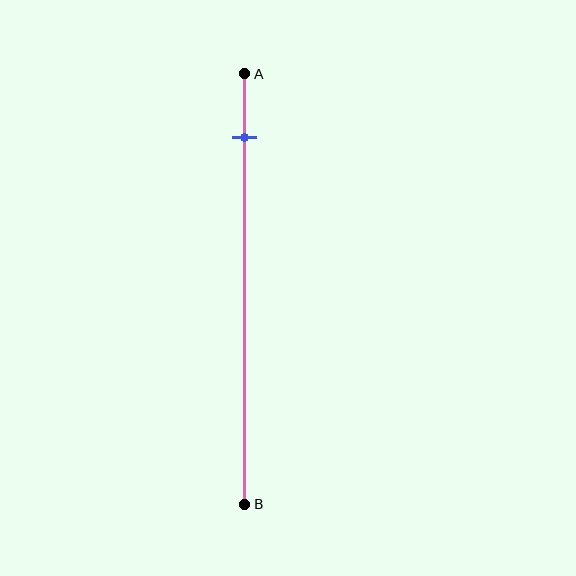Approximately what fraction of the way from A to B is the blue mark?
The blue mark is approximately 15% of the way from A to B.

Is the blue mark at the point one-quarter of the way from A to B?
No, the mark is at about 15% from A, not at the 25% one-quarter point.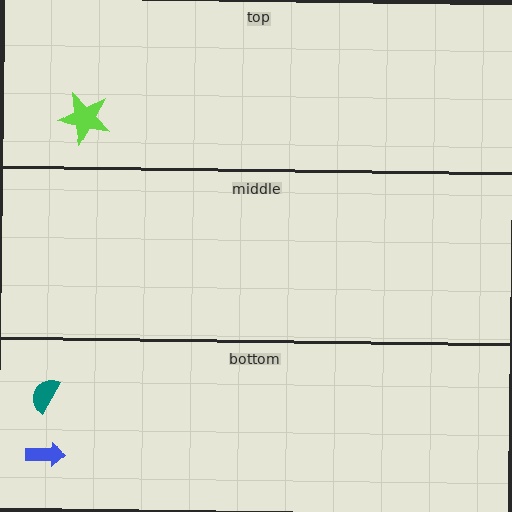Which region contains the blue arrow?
The bottom region.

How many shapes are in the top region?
1.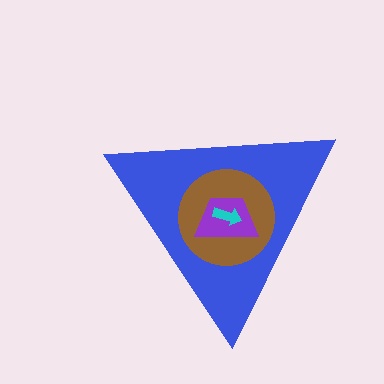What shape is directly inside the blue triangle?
The brown circle.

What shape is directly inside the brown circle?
The purple trapezoid.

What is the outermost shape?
The blue triangle.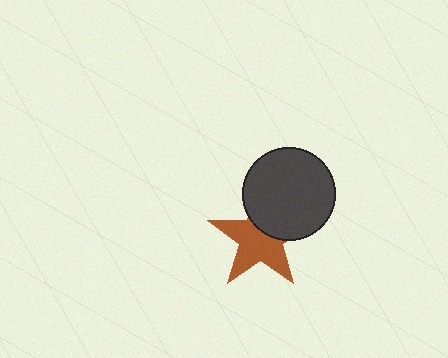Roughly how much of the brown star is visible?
About half of it is visible (roughly 64%).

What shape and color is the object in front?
The object in front is a dark gray circle.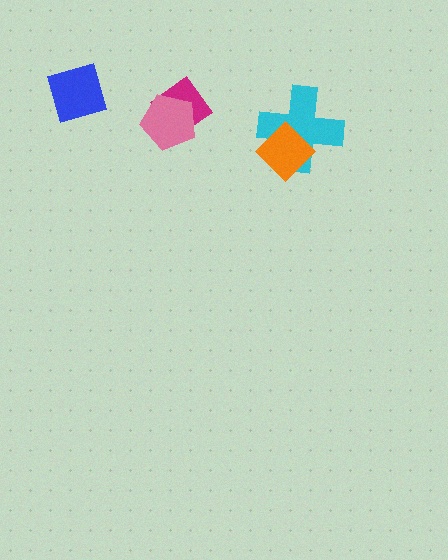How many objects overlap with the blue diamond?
0 objects overlap with the blue diamond.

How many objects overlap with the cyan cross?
1 object overlaps with the cyan cross.